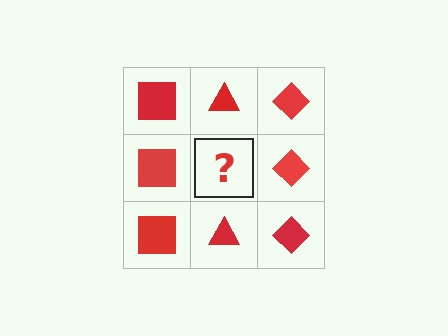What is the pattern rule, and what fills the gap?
The rule is that each column has a consistent shape. The gap should be filled with a red triangle.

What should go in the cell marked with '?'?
The missing cell should contain a red triangle.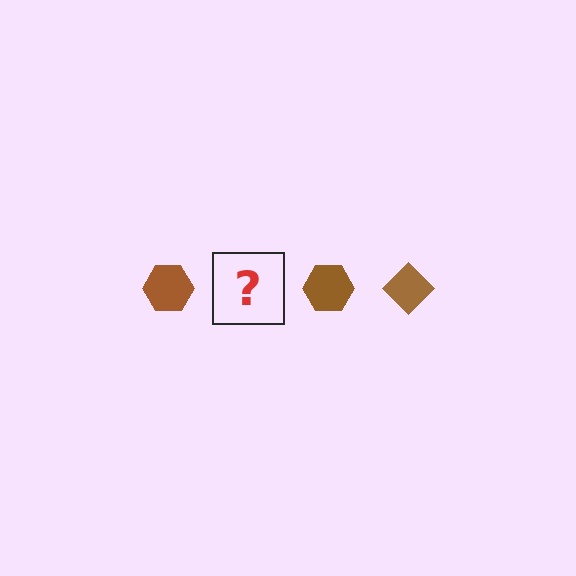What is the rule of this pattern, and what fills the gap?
The rule is that the pattern cycles through hexagon, diamond shapes in brown. The gap should be filled with a brown diamond.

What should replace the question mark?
The question mark should be replaced with a brown diamond.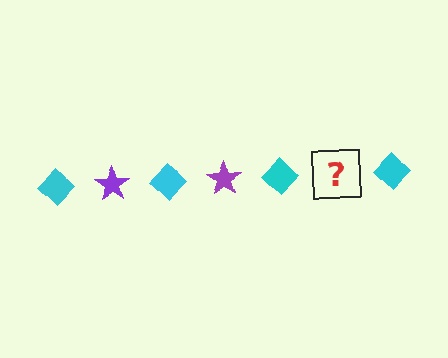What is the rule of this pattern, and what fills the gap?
The rule is that the pattern alternates between cyan diamond and purple star. The gap should be filled with a purple star.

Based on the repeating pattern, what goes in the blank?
The blank should be a purple star.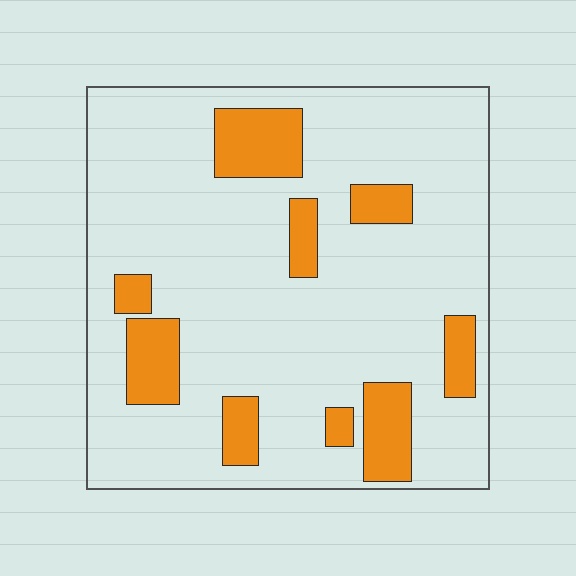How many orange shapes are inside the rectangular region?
9.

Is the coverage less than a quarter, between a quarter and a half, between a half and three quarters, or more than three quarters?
Less than a quarter.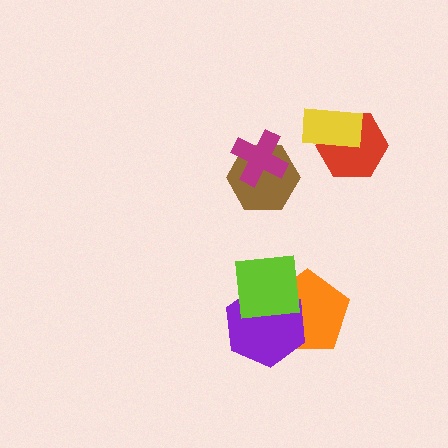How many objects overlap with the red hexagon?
1 object overlaps with the red hexagon.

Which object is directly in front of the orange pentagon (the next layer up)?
The purple hexagon is directly in front of the orange pentagon.